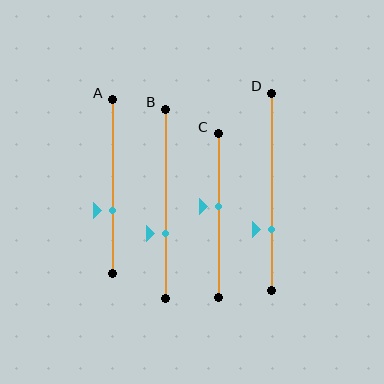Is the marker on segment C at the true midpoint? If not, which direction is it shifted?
No, the marker on segment C is shifted upward by about 5% of the segment length.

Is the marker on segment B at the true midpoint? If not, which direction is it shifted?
No, the marker on segment B is shifted downward by about 16% of the segment length.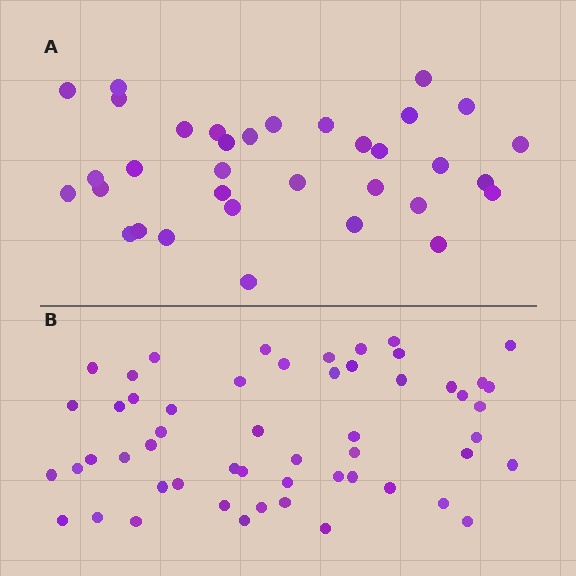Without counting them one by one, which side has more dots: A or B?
Region B (the bottom region) has more dots.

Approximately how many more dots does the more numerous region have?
Region B has approximately 20 more dots than region A.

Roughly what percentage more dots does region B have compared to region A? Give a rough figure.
About 60% more.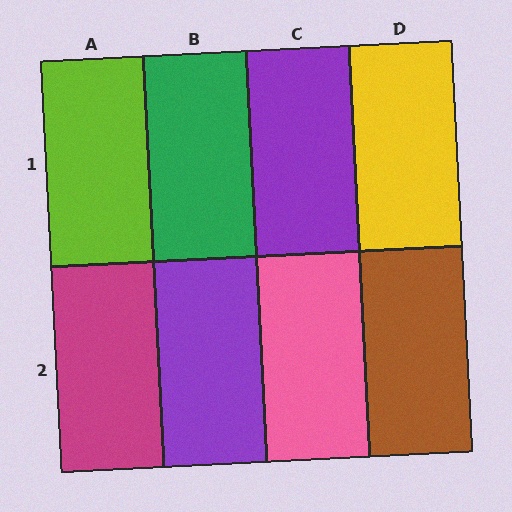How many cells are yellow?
1 cell is yellow.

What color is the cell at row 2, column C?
Pink.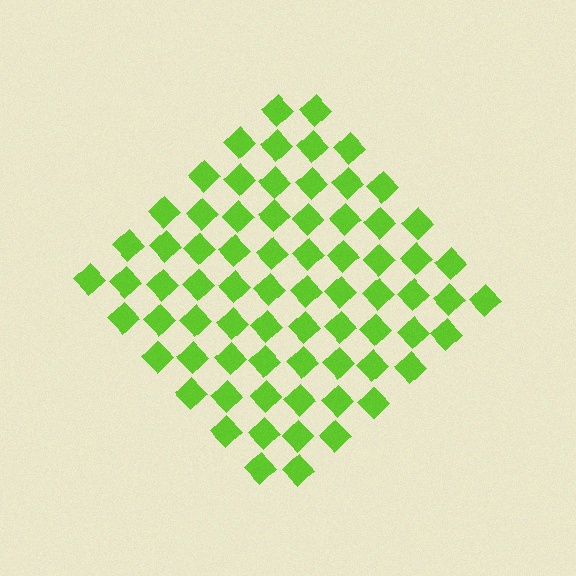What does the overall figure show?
The overall figure shows a diamond.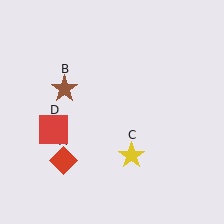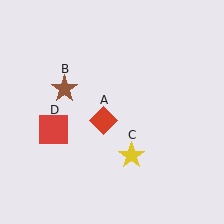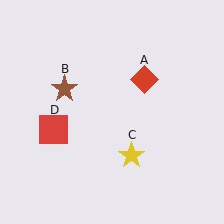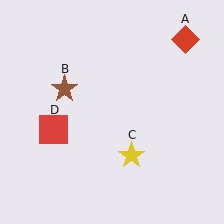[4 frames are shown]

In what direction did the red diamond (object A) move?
The red diamond (object A) moved up and to the right.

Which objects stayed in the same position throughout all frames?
Brown star (object B) and yellow star (object C) and red square (object D) remained stationary.